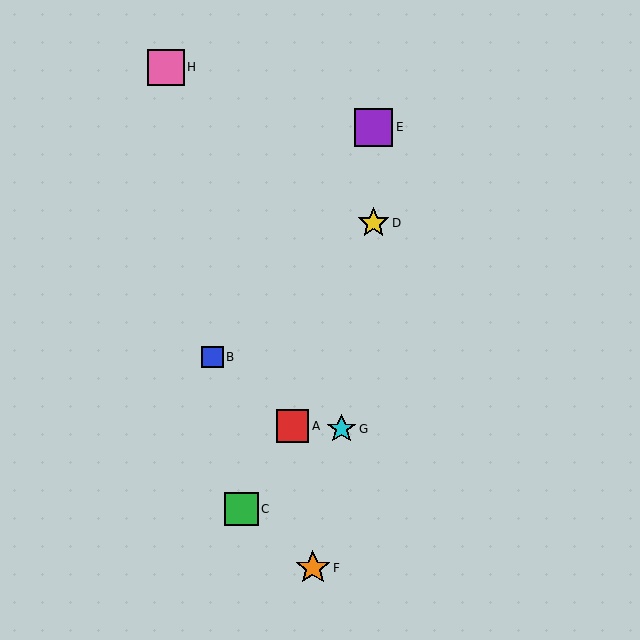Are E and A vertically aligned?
No, E is at x≈374 and A is at x≈293.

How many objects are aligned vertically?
2 objects (D, E) are aligned vertically.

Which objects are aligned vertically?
Objects D, E are aligned vertically.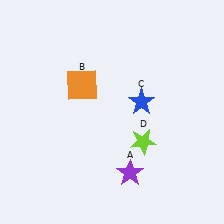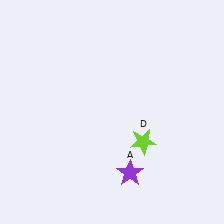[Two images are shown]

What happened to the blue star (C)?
The blue star (C) was removed in Image 2. It was in the top-right area of Image 1.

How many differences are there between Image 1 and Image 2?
There are 2 differences between the two images.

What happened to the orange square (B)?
The orange square (B) was removed in Image 2. It was in the top-left area of Image 1.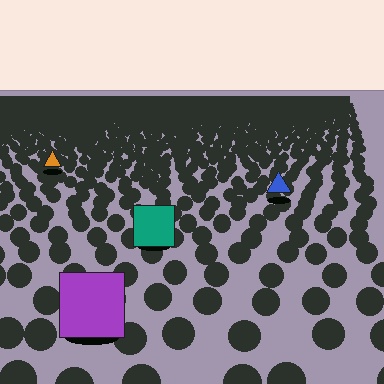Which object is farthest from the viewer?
The orange triangle is farthest from the viewer. It appears smaller and the ground texture around it is denser.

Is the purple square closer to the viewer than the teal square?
Yes. The purple square is closer — you can tell from the texture gradient: the ground texture is coarser near it.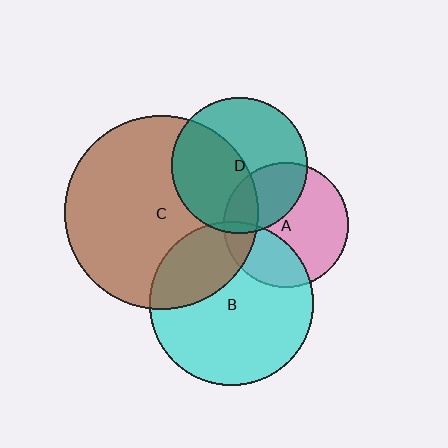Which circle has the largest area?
Circle C (brown).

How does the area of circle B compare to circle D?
Approximately 1.5 times.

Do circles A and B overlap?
Yes.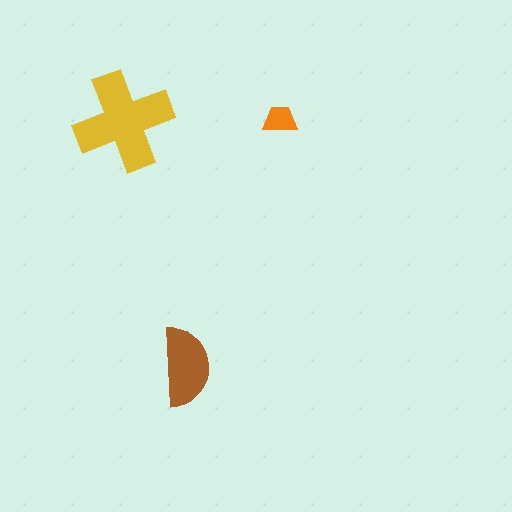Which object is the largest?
The yellow cross.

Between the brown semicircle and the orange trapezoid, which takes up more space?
The brown semicircle.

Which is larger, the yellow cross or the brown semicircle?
The yellow cross.